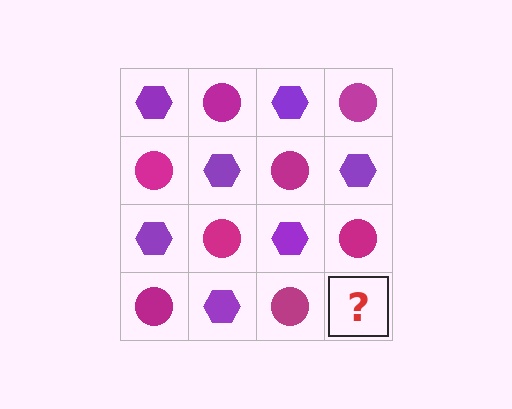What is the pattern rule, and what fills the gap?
The rule is that it alternates purple hexagon and magenta circle in a checkerboard pattern. The gap should be filled with a purple hexagon.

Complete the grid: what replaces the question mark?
The question mark should be replaced with a purple hexagon.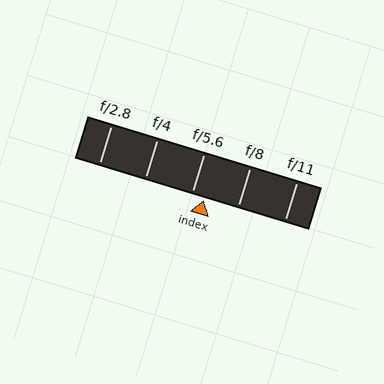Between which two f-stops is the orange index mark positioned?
The index mark is between f/5.6 and f/8.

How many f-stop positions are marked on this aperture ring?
There are 5 f-stop positions marked.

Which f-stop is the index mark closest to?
The index mark is closest to f/5.6.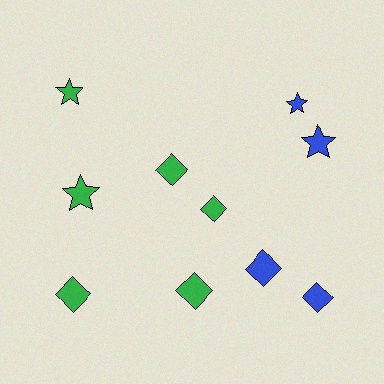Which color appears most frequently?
Green, with 6 objects.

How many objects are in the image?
There are 10 objects.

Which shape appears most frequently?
Diamond, with 6 objects.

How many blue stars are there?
There are 2 blue stars.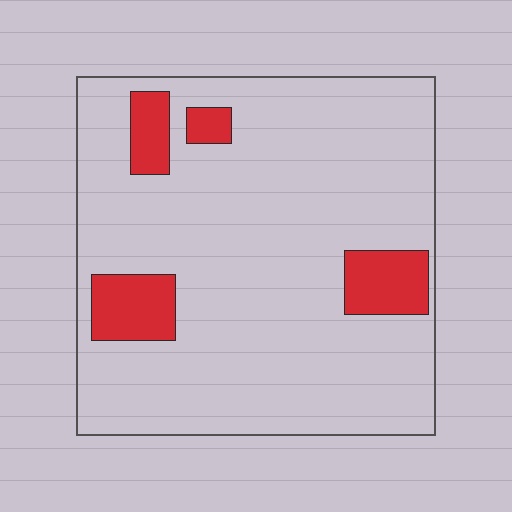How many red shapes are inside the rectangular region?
4.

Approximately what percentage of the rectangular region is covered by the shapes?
Approximately 15%.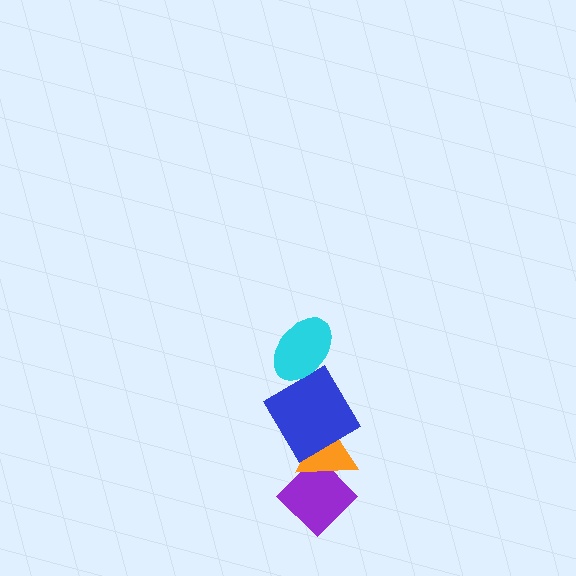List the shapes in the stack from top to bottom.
From top to bottom: the cyan ellipse, the blue diamond, the orange triangle, the purple diamond.